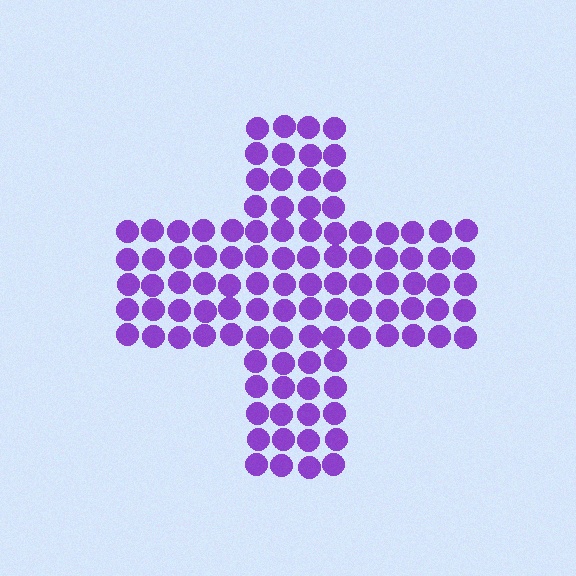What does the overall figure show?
The overall figure shows a cross.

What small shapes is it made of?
It is made of small circles.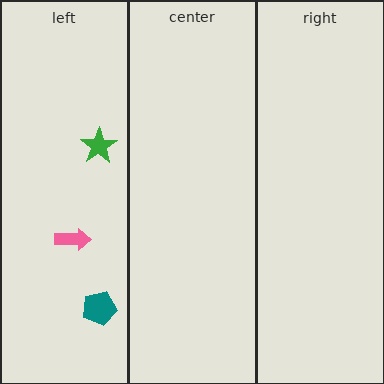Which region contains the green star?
The left region.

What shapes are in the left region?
The teal pentagon, the pink arrow, the green star.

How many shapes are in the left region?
3.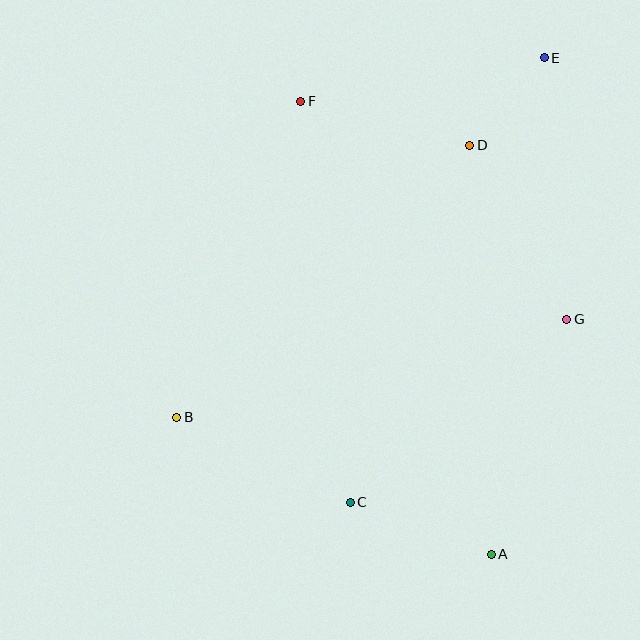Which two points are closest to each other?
Points D and E are closest to each other.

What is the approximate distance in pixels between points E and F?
The distance between E and F is approximately 248 pixels.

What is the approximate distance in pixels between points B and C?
The distance between B and C is approximately 193 pixels.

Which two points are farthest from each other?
Points B and E are farthest from each other.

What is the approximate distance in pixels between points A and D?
The distance between A and D is approximately 410 pixels.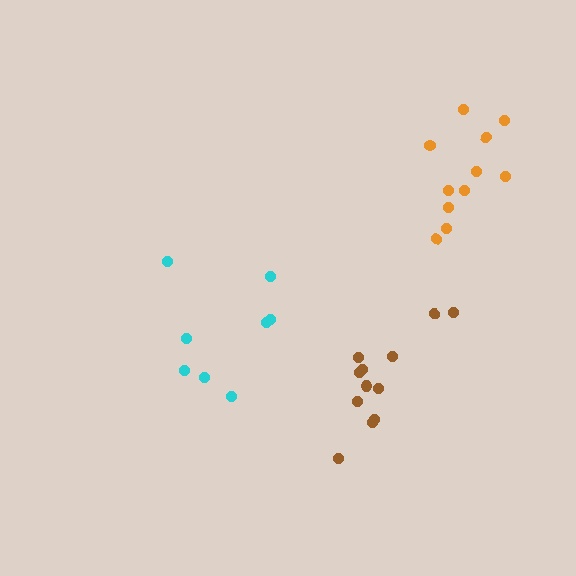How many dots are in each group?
Group 1: 8 dots, Group 2: 12 dots, Group 3: 11 dots (31 total).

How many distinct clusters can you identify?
There are 3 distinct clusters.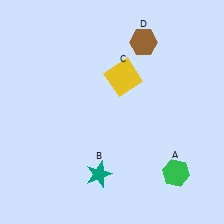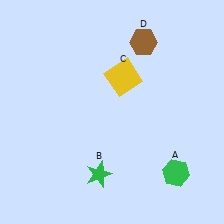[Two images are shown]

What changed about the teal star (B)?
In Image 1, B is teal. In Image 2, it changed to green.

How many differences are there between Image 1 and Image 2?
There is 1 difference between the two images.